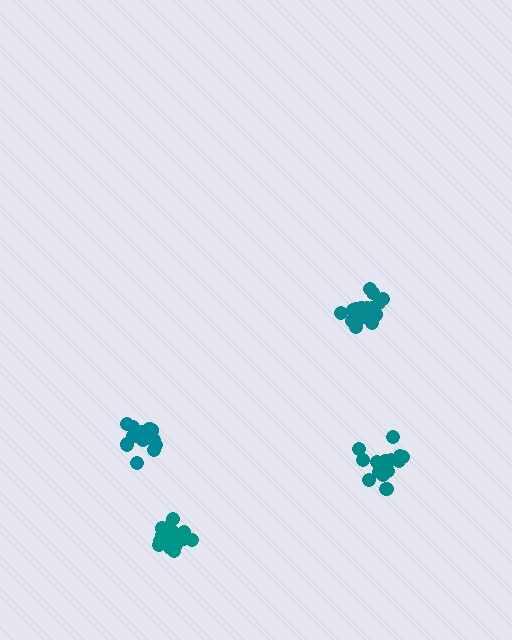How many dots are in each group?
Group 1: 14 dots, Group 2: 17 dots, Group 3: 18 dots, Group 4: 14 dots (63 total).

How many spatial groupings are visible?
There are 4 spatial groupings.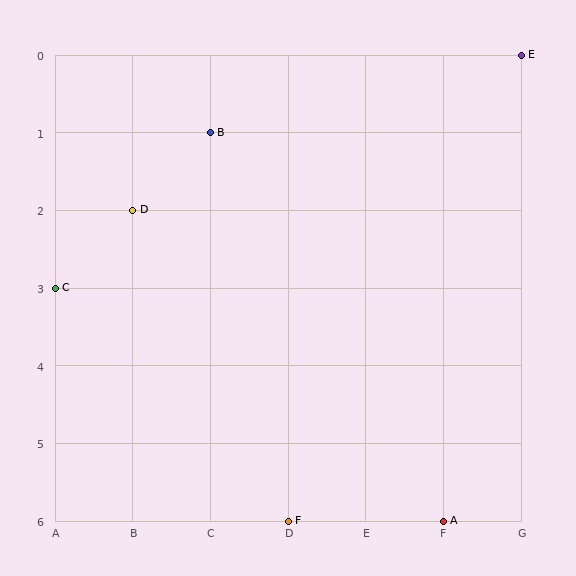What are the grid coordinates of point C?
Point C is at grid coordinates (A, 3).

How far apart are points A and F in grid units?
Points A and F are 2 columns apart.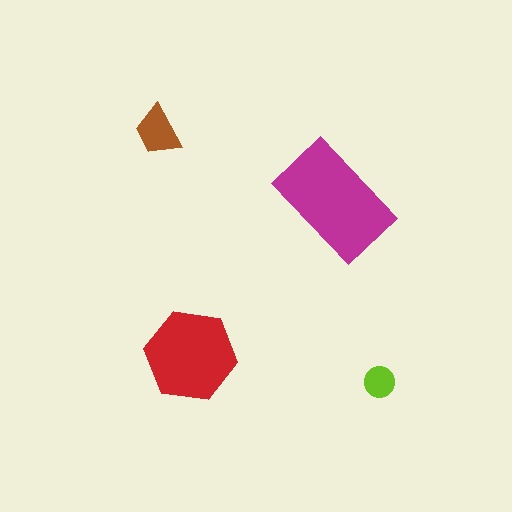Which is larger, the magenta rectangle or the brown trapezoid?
The magenta rectangle.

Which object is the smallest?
The lime circle.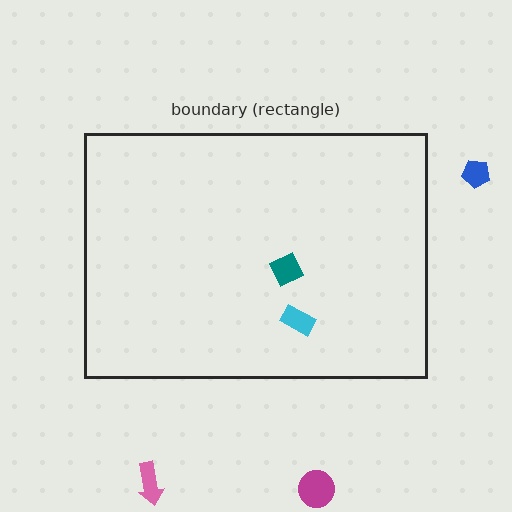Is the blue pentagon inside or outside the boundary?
Outside.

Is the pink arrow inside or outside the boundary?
Outside.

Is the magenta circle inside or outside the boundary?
Outside.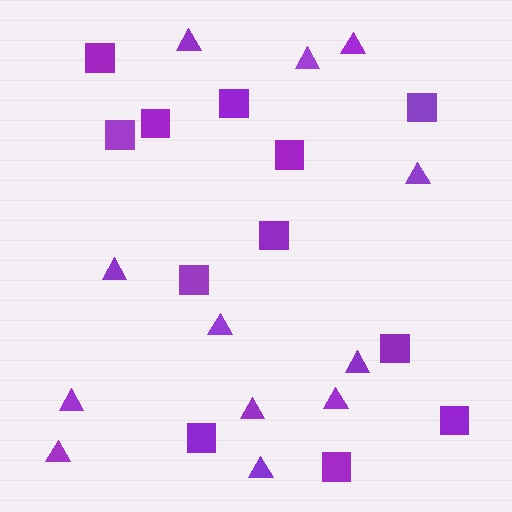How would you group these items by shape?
There are 2 groups: one group of triangles (12) and one group of squares (12).